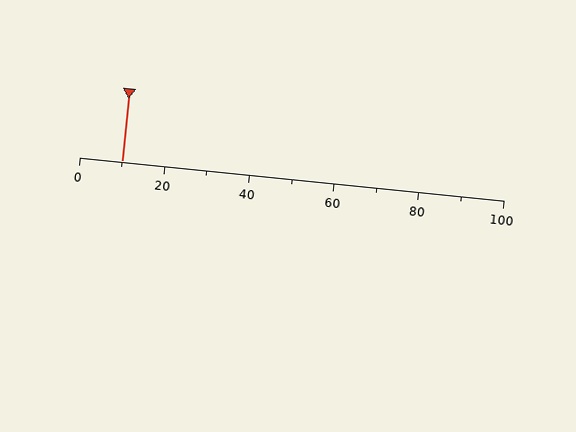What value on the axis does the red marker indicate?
The marker indicates approximately 10.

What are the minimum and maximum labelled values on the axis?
The axis runs from 0 to 100.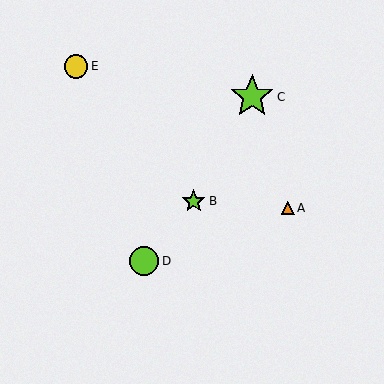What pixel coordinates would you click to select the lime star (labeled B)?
Click at (194, 201) to select the lime star B.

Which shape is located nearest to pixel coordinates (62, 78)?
The yellow circle (labeled E) at (76, 66) is nearest to that location.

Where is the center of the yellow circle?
The center of the yellow circle is at (76, 66).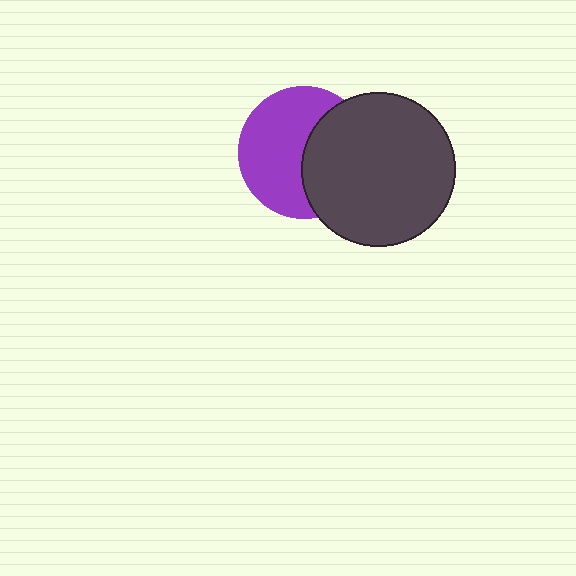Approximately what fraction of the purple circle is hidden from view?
Roughly 42% of the purple circle is hidden behind the dark gray circle.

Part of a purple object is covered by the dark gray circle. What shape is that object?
It is a circle.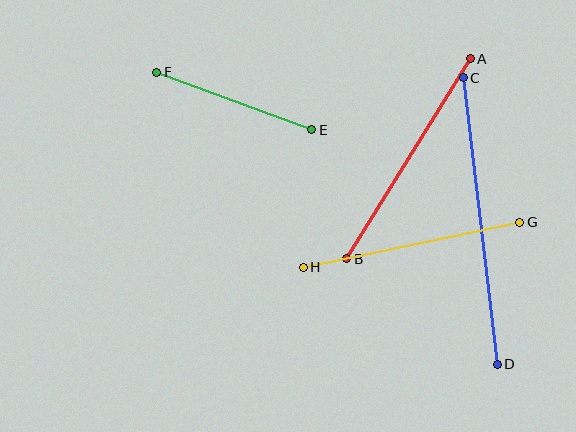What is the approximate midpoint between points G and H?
The midpoint is at approximately (412, 245) pixels.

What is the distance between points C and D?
The distance is approximately 289 pixels.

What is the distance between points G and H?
The distance is approximately 221 pixels.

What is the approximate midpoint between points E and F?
The midpoint is at approximately (234, 101) pixels.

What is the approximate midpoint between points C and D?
The midpoint is at approximately (480, 221) pixels.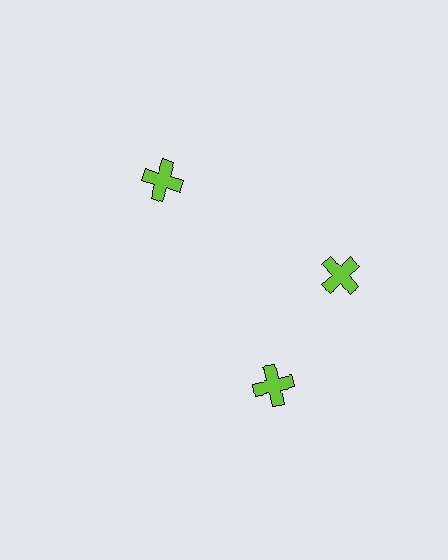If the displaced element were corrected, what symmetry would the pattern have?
It would have 3-fold rotational symmetry — the pattern would map onto itself every 120 degrees.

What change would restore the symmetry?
The symmetry would be restored by rotating it back into even spacing with its neighbors so that all 3 crosses sit at equal angles and equal distance from the center.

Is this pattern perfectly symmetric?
No. The 3 lime crosses are arranged in a ring, but one element near the 7 o'clock position is rotated out of alignment along the ring, breaking the 3-fold rotational symmetry.